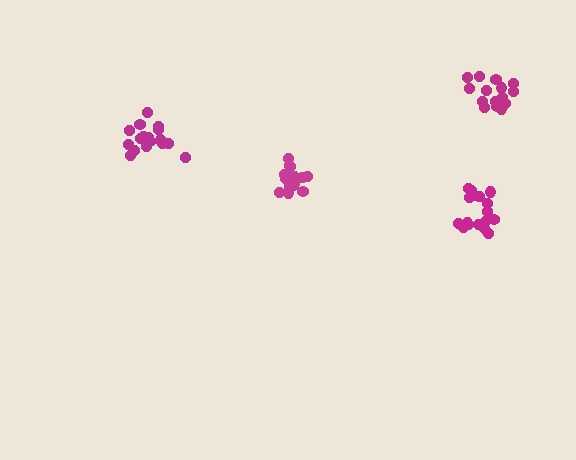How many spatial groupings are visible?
There are 4 spatial groupings.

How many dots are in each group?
Group 1: 18 dots, Group 2: 20 dots, Group 3: 16 dots, Group 4: 18 dots (72 total).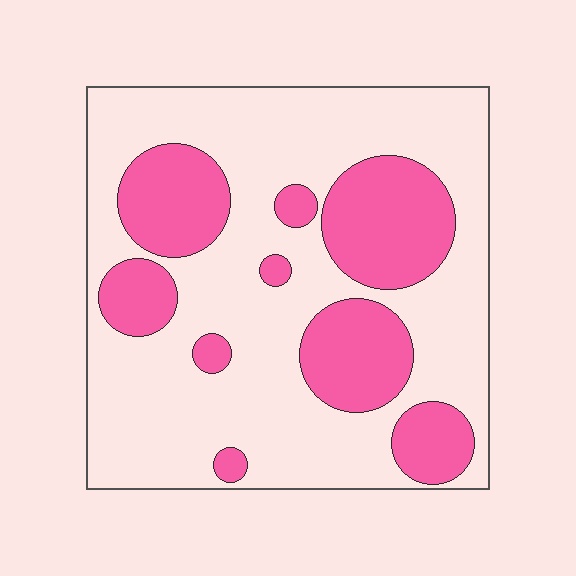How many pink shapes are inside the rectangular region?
9.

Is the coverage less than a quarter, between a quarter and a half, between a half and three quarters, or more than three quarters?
Between a quarter and a half.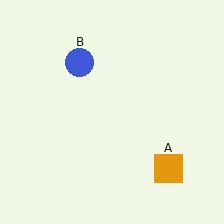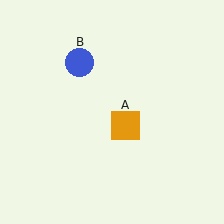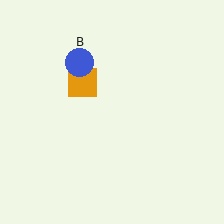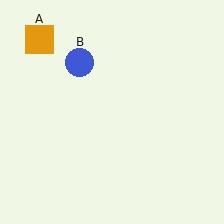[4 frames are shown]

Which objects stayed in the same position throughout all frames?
Blue circle (object B) remained stationary.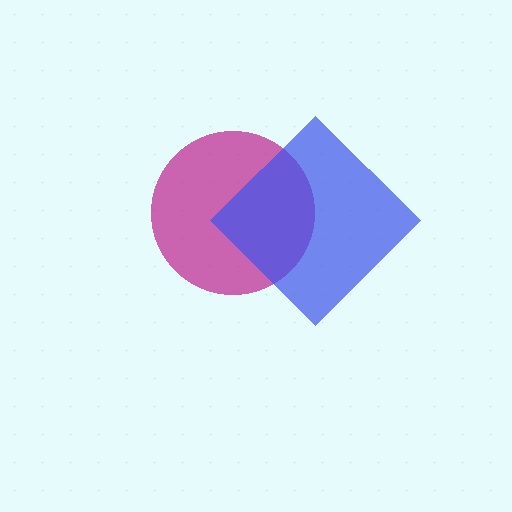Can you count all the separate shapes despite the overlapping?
Yes, there are 2 separate shapes.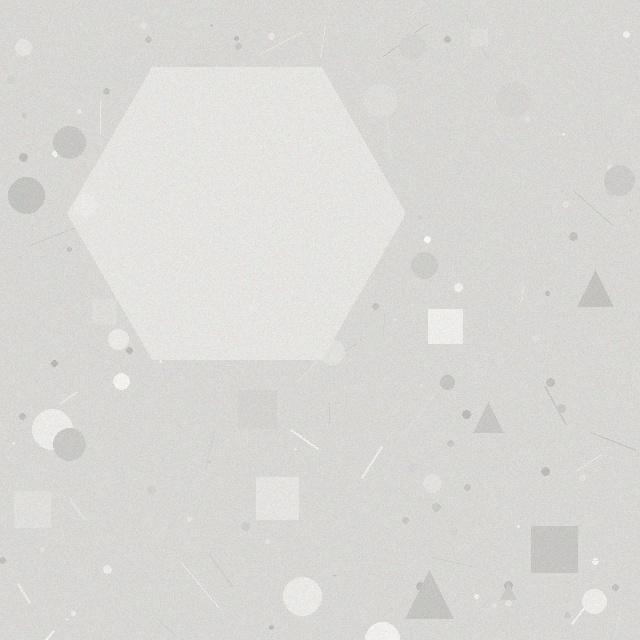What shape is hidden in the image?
A hexagon is hidden in the image.